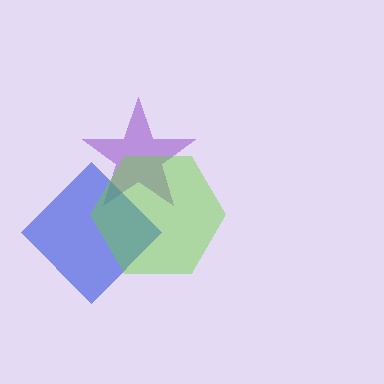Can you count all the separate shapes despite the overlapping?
Yes, there are 3 separate shapes.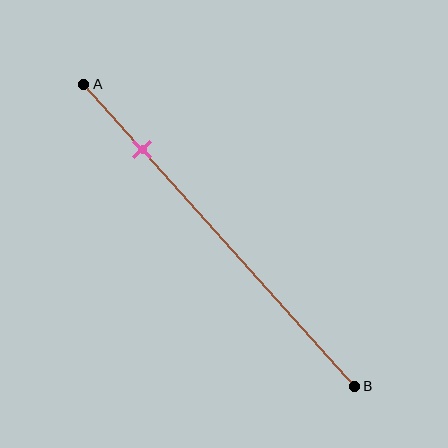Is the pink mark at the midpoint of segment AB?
No, the mark is at about 20% from A, not at the 50% midpoint.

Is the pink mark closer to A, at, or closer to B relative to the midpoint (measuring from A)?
The pink mark is closer to point A than the midpoint of segment AB.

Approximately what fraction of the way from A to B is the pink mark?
The pink mark is approximately 20% of the way from A to B.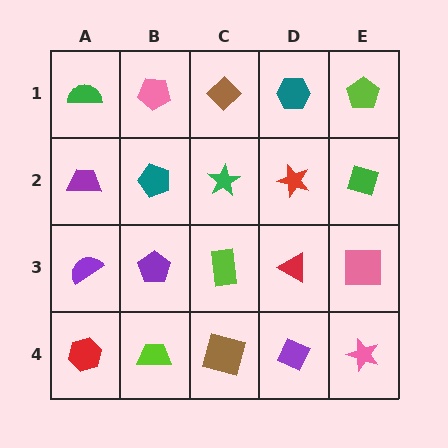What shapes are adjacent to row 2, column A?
A green semicircle (row 1, column A), a purple semicircle (row 3, column A), a teal pentagon (row 2, column B).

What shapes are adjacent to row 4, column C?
A lime rectangle (row 3, column C), a lime trapezoid (row 4, column B), a purple diamond (row 4, column D).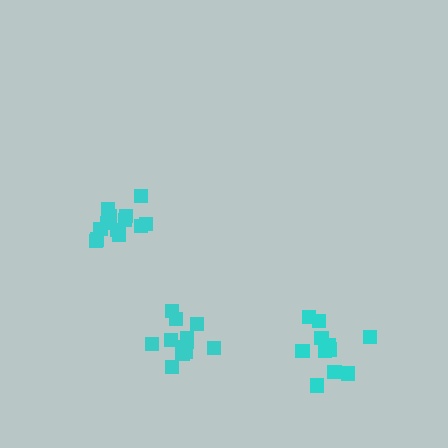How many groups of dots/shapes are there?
There are 3 groups.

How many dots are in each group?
Group 1: 12 dots, Group 2: 14 dots, Group 3: 11 dots (37 total).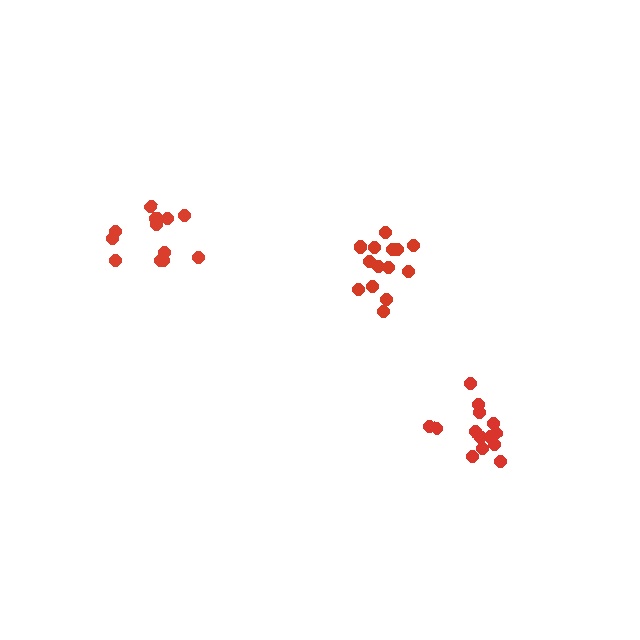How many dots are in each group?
Group 1: 14 dots, Group 2: 14 dots, Group 3: 14 dots (42 total).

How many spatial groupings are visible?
There are 3 spatial groupings.